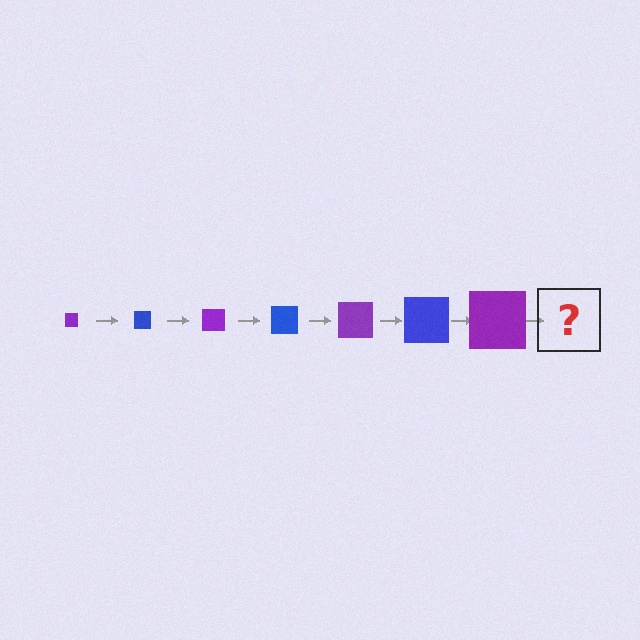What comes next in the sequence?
The next element should be a blue square, larger than the previous one.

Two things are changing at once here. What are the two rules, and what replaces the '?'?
The two rules are that the square grows larger each step and the color cycles through purple and blue. The '?' should be a blue square, larger than the previous one.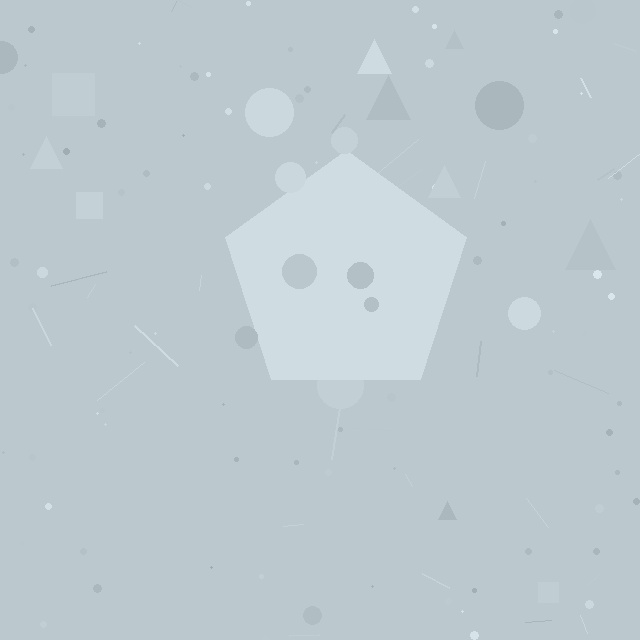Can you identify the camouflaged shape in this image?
The camouflaged shape is a pentagon.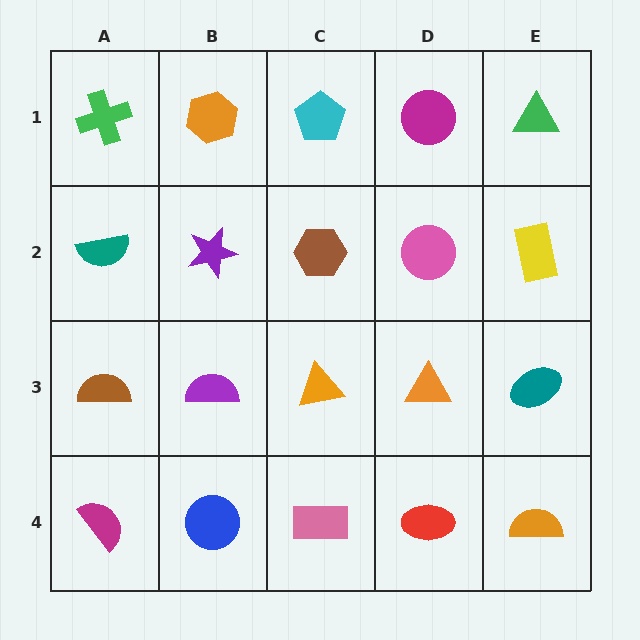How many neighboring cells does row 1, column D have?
3.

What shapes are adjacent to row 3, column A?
A teal semicircle (row 2, column A), a magenta semicircle (row 4, column A), a purple semicircle (row 3, column B).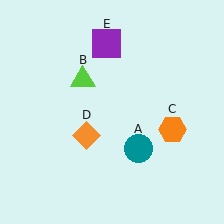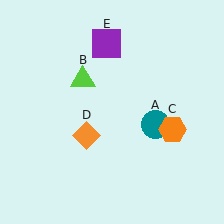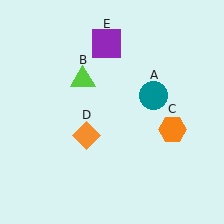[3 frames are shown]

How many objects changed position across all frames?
1 object changed position: teal circle (object A).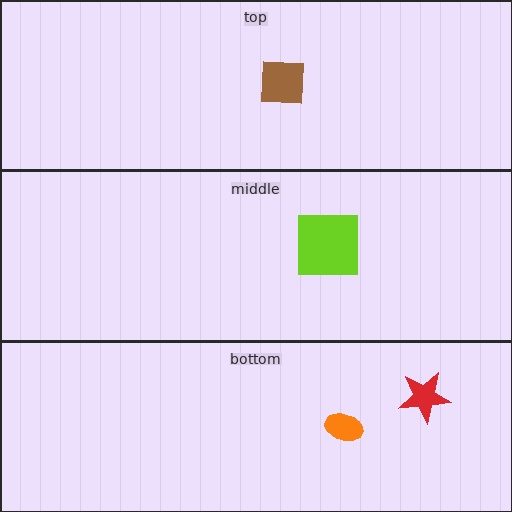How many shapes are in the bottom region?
2.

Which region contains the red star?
The bottom region.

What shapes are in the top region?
The brown square.